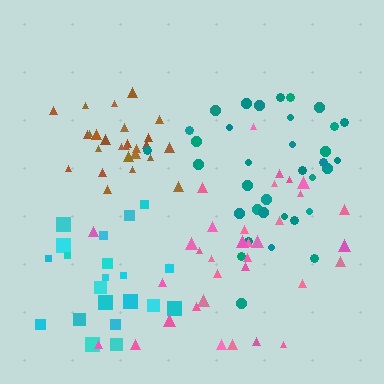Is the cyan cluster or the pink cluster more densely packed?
Cyan.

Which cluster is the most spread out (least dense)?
Pink.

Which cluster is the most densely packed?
Brown.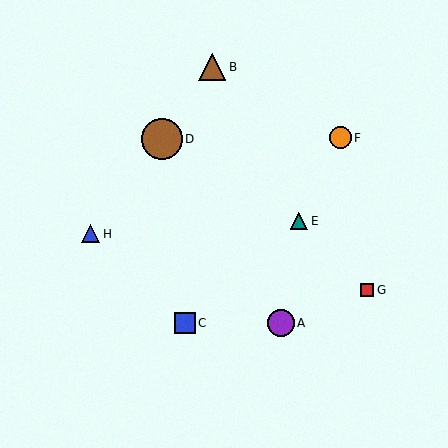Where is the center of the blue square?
The center of the blue square is at (185, 323).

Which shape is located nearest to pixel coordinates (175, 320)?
The blue square (labeled C) at (185, 323) is nearest to that location.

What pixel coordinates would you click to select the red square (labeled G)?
Click at (367, 290) to select the red square G.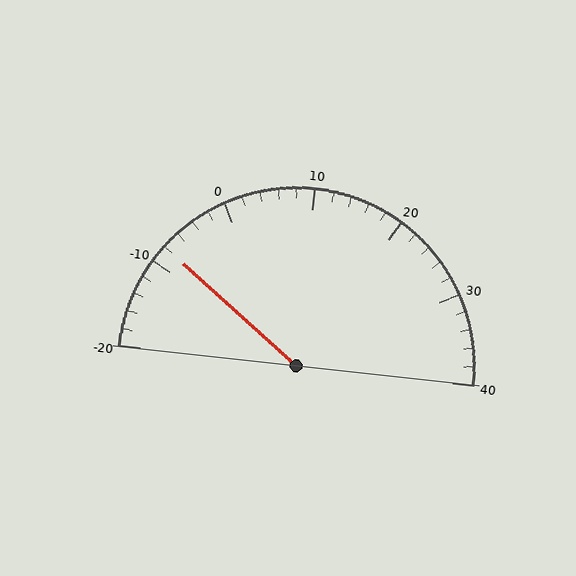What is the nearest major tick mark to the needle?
The nearest major tick mark is -10.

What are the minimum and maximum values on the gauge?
The gauge ranges from -20 to 40.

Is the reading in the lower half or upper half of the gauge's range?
The reading is in the lower half of the range (-20 to 40).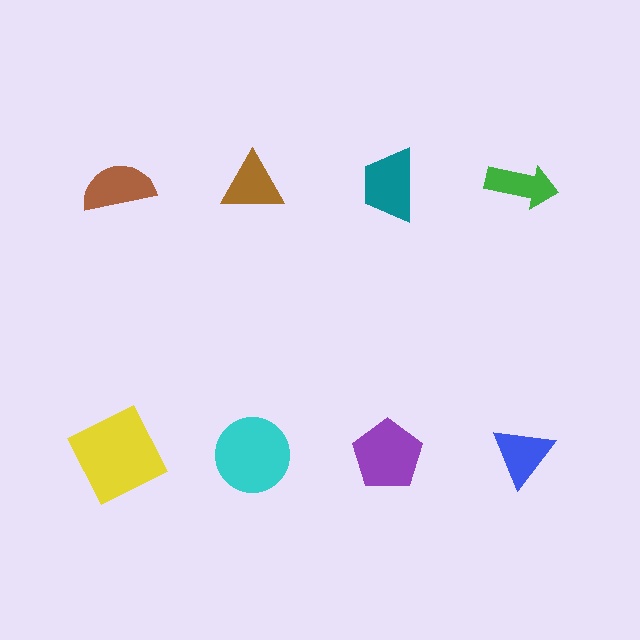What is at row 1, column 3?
A teal trapezoid.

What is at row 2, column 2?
A cyan circle.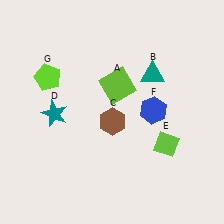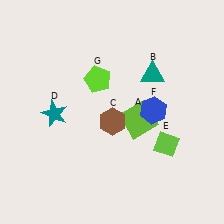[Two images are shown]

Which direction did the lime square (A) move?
The lime square (A) moved down.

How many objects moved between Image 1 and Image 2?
2 objects moved between the two images.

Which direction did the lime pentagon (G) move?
The lime pentagon (G) moved right.